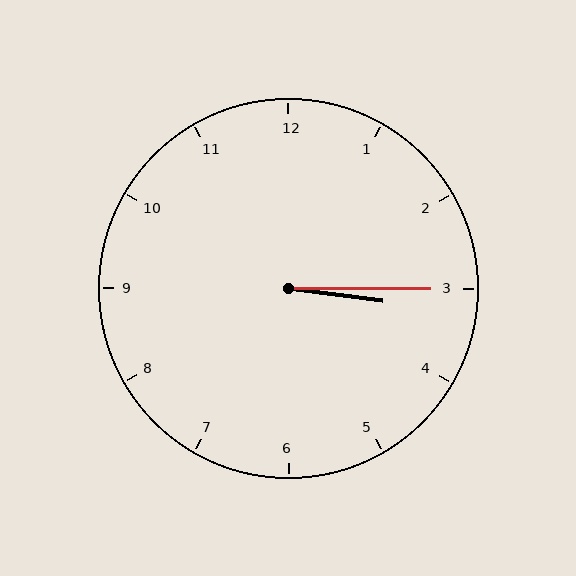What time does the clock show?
3:15.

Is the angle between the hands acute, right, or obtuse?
It is acute.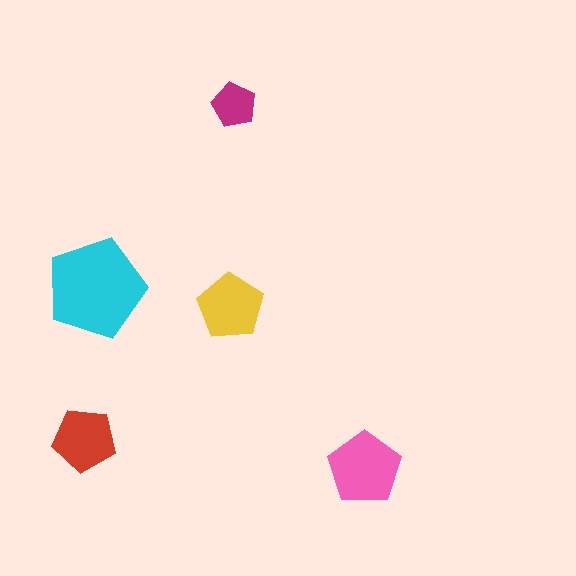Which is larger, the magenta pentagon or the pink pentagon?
The pink one.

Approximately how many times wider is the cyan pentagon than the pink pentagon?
About 1.5 times wider.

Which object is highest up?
The magenta pentagon is topmost.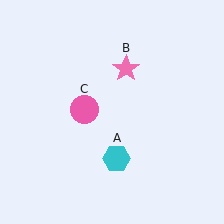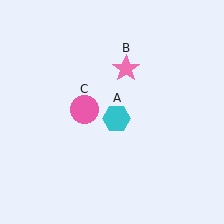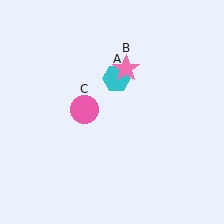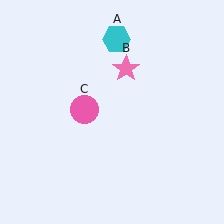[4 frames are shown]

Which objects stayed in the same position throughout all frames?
Pink star (object B) and pink circle (object C) remained stationary.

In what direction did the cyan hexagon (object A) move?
The cyan hexagon (object A) moved up.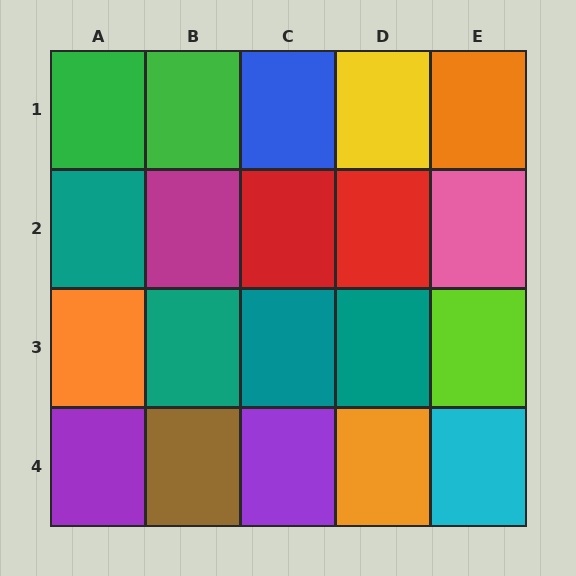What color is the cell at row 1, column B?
Green.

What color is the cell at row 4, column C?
Purple.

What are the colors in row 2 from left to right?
Teal, magenta, red, red, pink.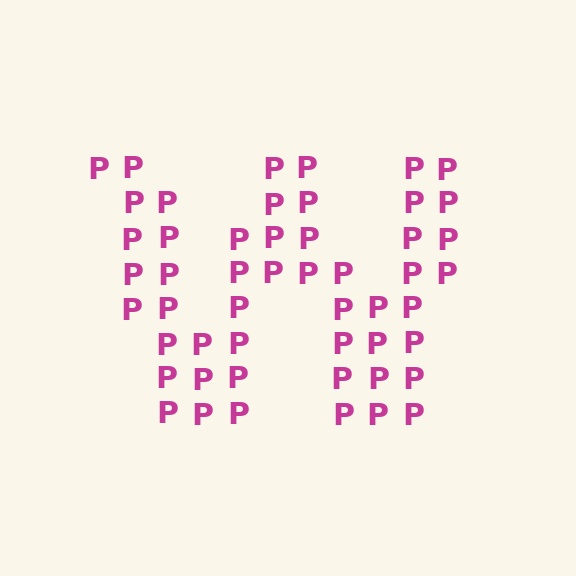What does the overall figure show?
The overall figure shows the letter W.